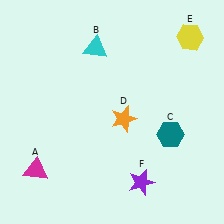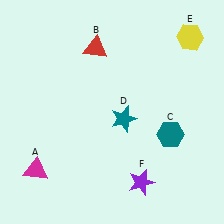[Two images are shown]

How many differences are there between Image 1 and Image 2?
There are 2 differences between the two images.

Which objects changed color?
B changed from cyan to red. D changed from orange to teal.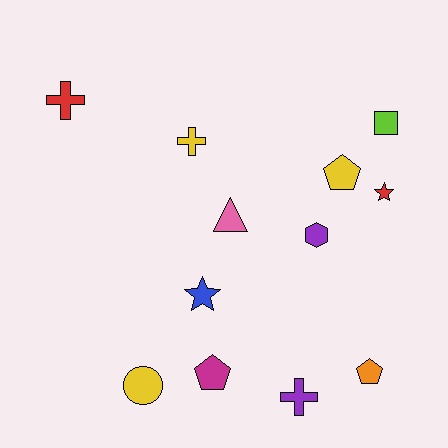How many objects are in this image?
There are 12 objects.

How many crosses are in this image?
There are 3 crosses.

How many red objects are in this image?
There are 2 red objects.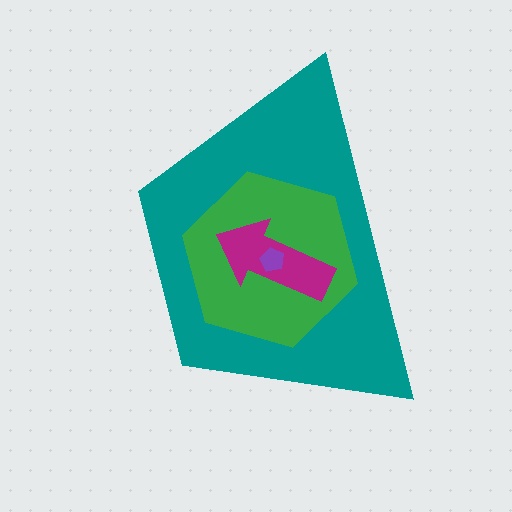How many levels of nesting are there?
4.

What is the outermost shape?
The teal trapezoid.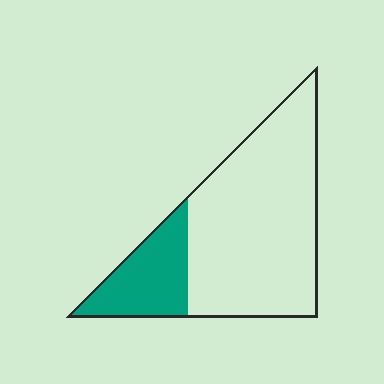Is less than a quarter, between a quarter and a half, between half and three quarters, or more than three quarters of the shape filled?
Less than a quarter.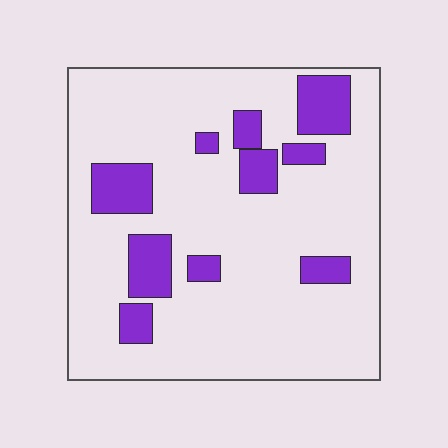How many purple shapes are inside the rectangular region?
10.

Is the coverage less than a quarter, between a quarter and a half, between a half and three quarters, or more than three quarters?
Less than a quarter.